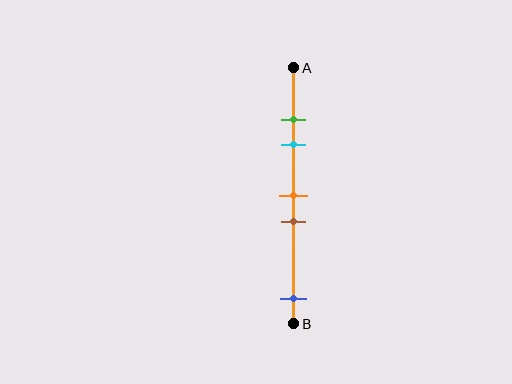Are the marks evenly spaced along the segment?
No, the marks are not evenly spaced.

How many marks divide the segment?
There are 5 marks dividing the segment.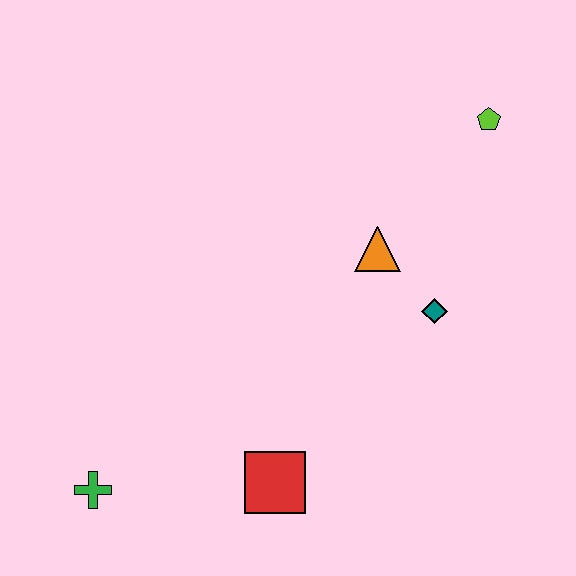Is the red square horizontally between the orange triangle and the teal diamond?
No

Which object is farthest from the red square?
The lime pentagon is farthest from the red square.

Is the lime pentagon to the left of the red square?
No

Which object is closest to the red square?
The green cross is closest to the red square.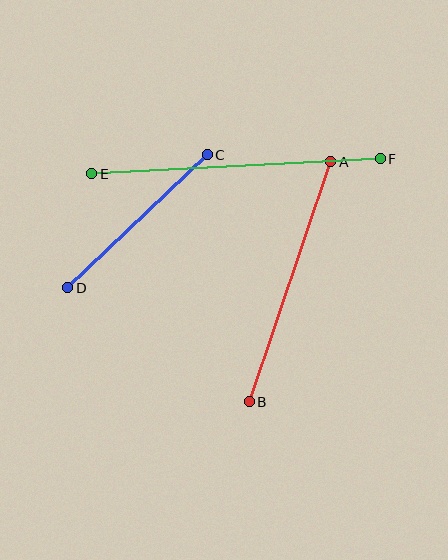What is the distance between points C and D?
The distance is approximately 193 pixels.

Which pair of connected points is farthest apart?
Points E and F are farthest apart.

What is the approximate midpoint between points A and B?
The midpoint is at approximately (290, 282) pixels.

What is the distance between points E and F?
The distance is approximately 289 pixels.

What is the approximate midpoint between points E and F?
The midpoint is at approximately (236, 166) pixels.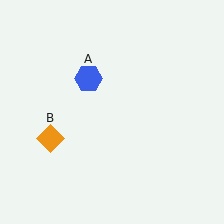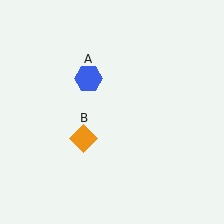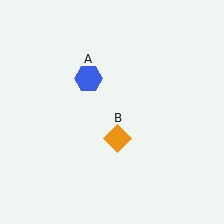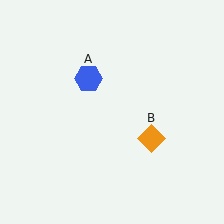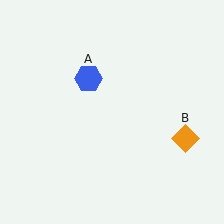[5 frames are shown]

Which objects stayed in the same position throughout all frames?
Blue hexagon (object A) remained stationary.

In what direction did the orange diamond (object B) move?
The orange diamond (object B) moved right.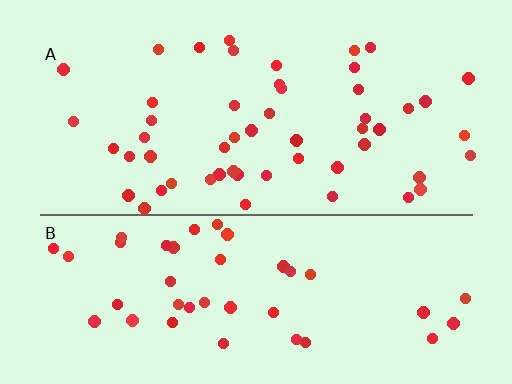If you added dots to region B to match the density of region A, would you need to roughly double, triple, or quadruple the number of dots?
Approximately double.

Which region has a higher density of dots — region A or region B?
A (the top).